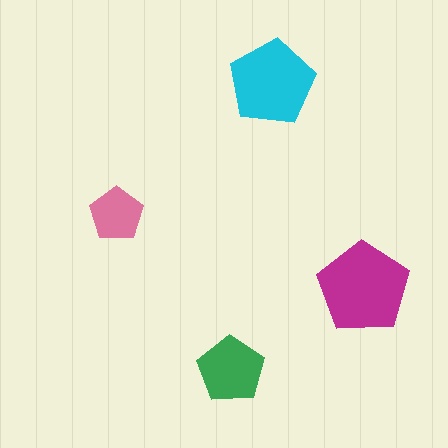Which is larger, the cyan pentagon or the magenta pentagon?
The magenta one.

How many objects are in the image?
There are 4 objects in the image.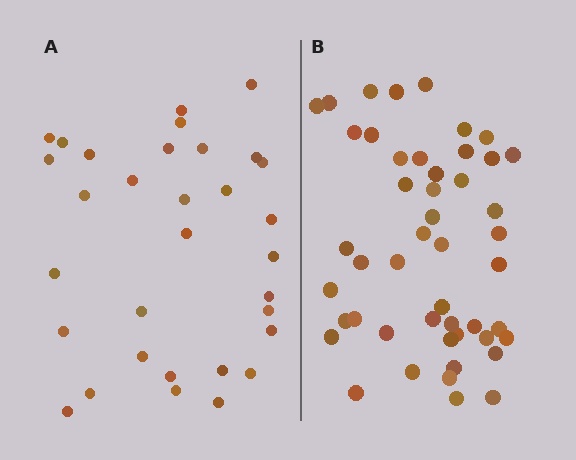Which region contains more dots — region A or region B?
Region B (the right region) has more dots.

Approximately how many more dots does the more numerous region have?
Region B has approximately 15 more dots than region A.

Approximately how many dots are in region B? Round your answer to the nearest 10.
About 50 dots. (The exact count is 48, which rounds to 50.)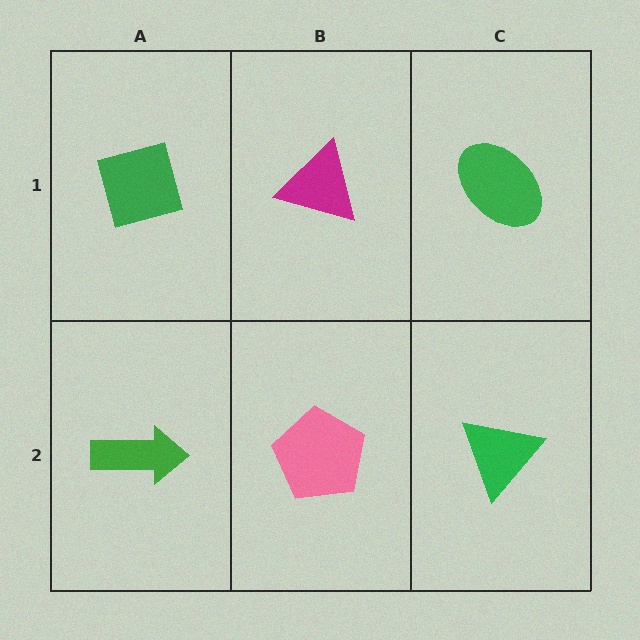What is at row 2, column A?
A green arrow.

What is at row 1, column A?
A green diamond.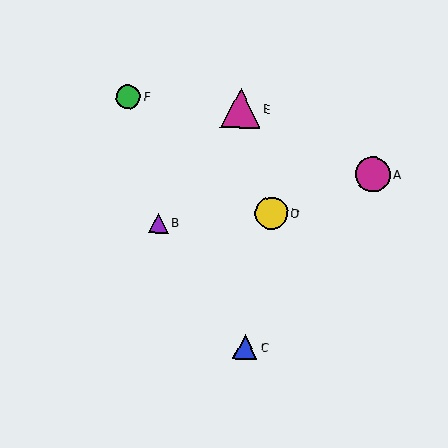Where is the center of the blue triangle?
The center of the blue triangle is at (245, 347).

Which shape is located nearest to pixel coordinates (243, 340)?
The blue triangle (labeled C) at (245, 347) is nearest to that location.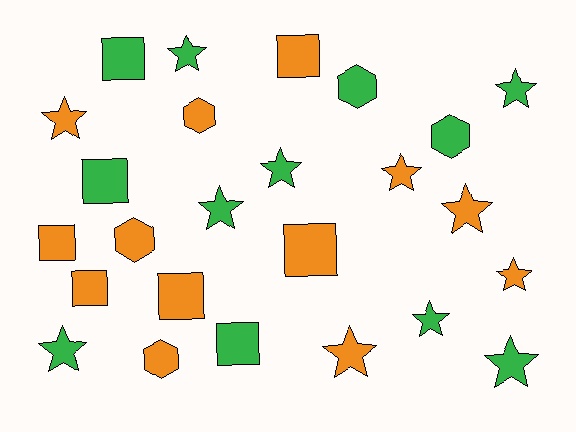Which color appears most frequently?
Orange, with 13 objects.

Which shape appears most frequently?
Star, with 12 objects.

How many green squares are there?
There are 3 green squares.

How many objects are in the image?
There are 25 objects.